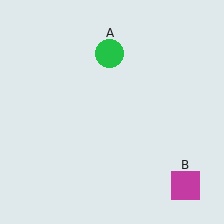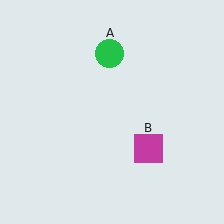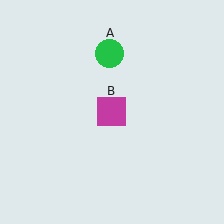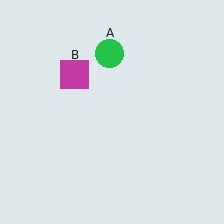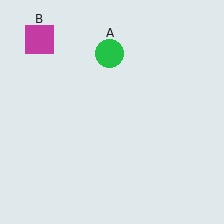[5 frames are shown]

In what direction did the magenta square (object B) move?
The magenta square (object B) moved up and to the left.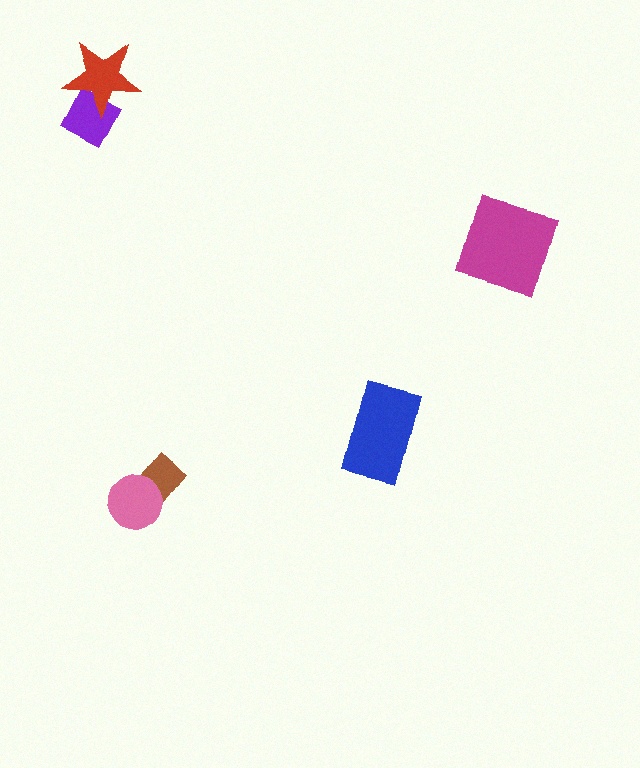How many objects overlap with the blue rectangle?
0 objects overlap with the blue rectangle.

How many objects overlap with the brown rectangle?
1 object overlaps with the brown rectangle.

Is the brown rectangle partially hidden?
Yes, it is partially covered by another shape.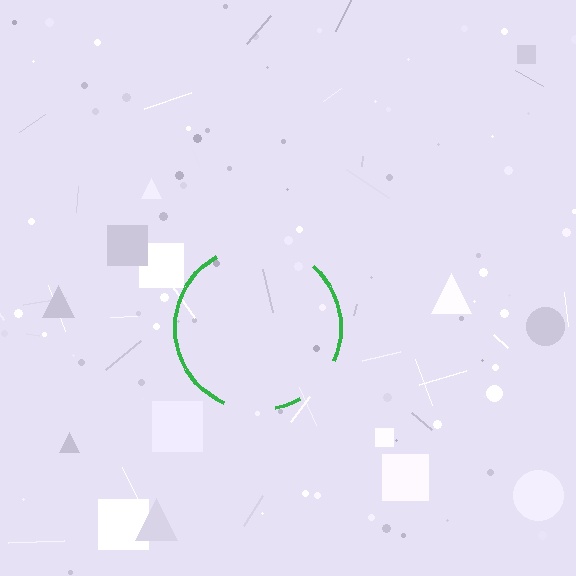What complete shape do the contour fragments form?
The contour fragments form a circle.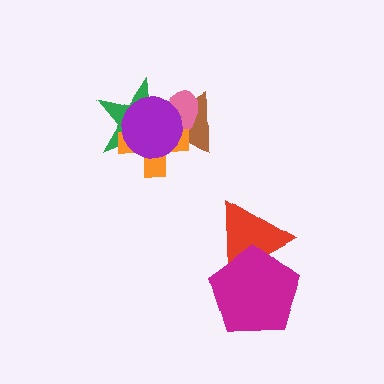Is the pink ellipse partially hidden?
Yes, it is partially covered by another shape.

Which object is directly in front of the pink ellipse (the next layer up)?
The green star is directly in front of the pink ellipse.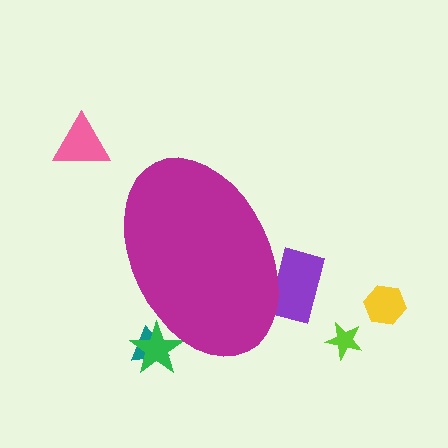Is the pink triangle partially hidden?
No, the pink triangle is fully visible.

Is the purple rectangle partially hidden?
Yes, the purple rectangle is partially hidden behind the magenta ellipse.